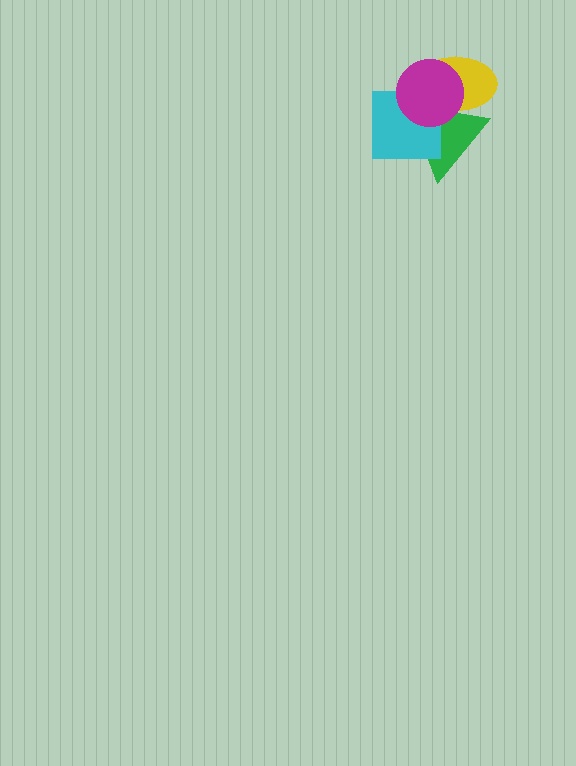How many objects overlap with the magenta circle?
3 objects overlap with the magenta circle.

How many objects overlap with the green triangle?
3 objects overlap with the green triangle.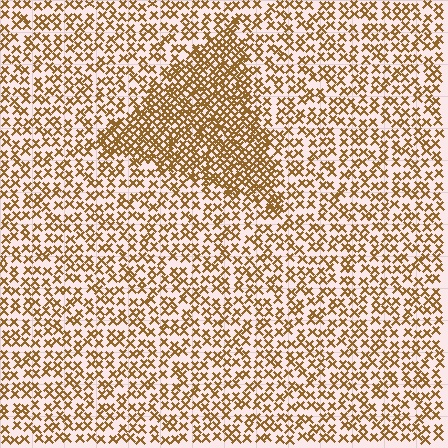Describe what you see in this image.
The image contains small brown elements arranged at two different densities. A triangle-shaped region is visible where the elements are more densely packed than the surrounding area.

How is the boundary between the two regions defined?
The boundary is defined by a change in element density (approximately 2.0x ratio). All elements are the same color, size, and shape.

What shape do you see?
I see a triangle.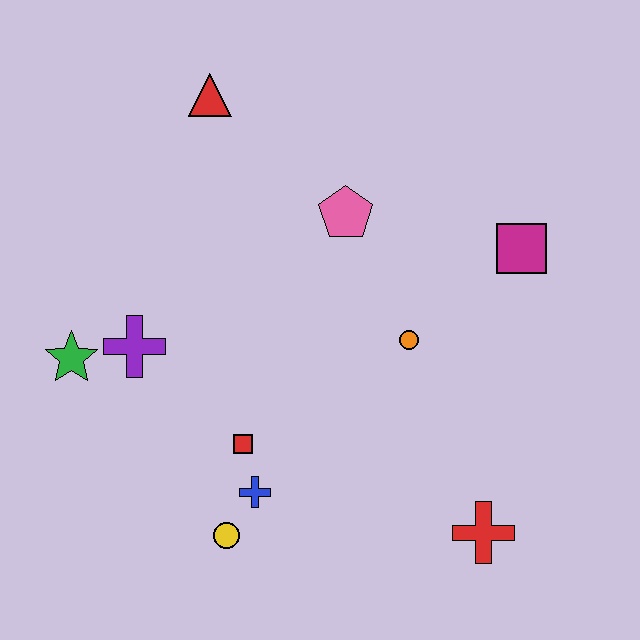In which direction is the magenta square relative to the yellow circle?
The magenta square is to the right of the yellow circle.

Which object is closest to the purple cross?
The green star is closest to the purple cross.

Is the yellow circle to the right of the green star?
Yes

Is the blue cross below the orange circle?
Yes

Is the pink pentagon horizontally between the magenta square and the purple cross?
Yes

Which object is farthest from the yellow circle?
The red triangle is farthest from the yellow circle.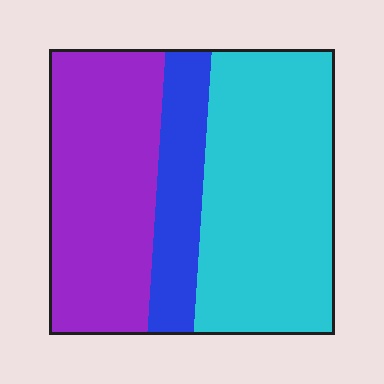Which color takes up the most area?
Cyan, at roughly 45%.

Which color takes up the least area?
Blue, at roughly 15%.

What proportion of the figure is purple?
Purple takes up about three eighths (3/8) of the figure.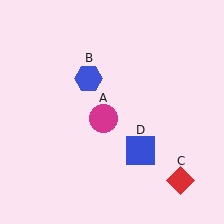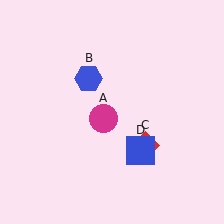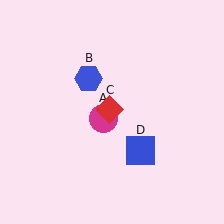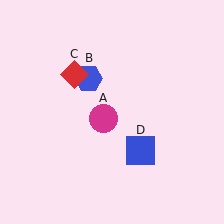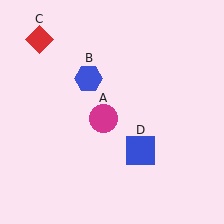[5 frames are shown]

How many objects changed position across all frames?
1 object changed position: red diamond (object C).